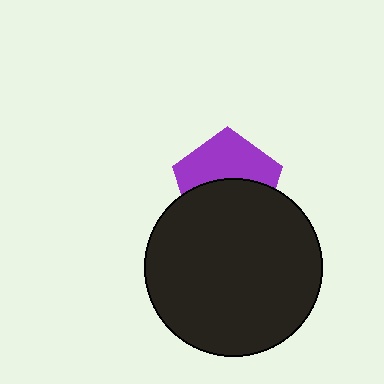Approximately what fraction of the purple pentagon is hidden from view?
Roughly 51% of the purple pentagon is hidden behind the black circle.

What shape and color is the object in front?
The object in front is a black circle.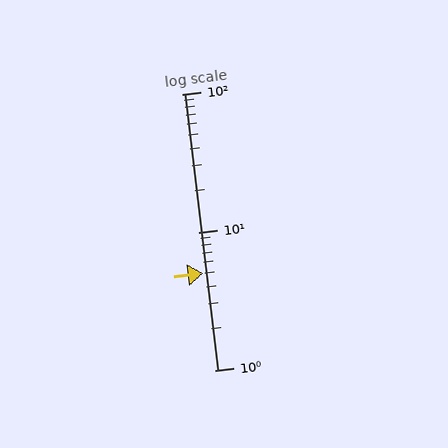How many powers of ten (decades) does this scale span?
The scale spans 2 decades, from 1 to 100.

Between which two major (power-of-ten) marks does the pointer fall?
The pointer is between 1 and 10.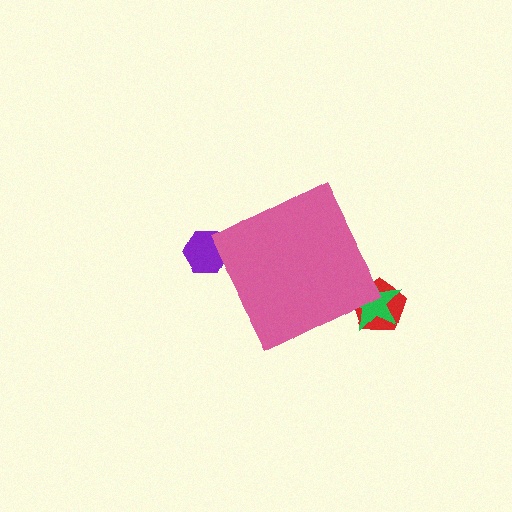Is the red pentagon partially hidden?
Yes, the red pentagon is partially hidden behind the pink diamond.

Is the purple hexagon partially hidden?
Yes, the purple hexagon is partially hidden behind the pink diamond.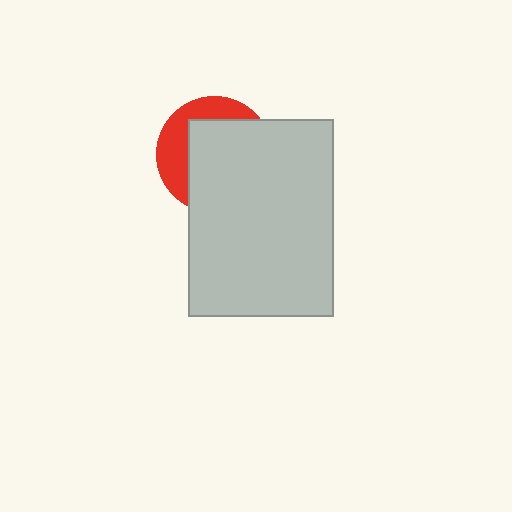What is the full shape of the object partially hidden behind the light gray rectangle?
The partially hidden object is a red circle.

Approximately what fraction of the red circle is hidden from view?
Roughly 66% of the red circle is hidden behind the light gray rectangle.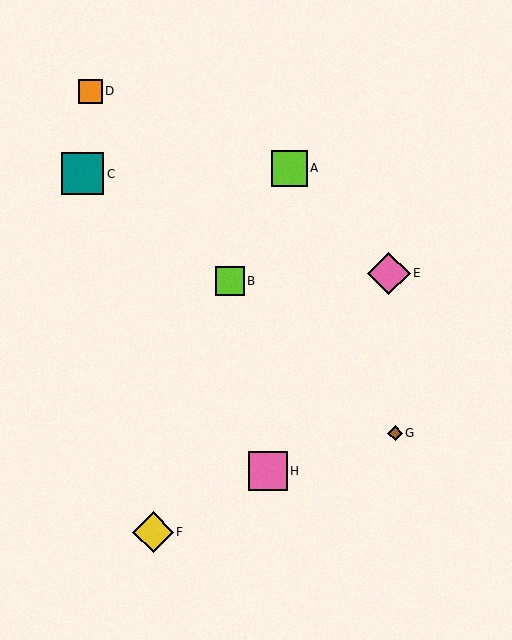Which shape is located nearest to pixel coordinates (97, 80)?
The orange square (labeled D) at (90, 91) is nearest to that location.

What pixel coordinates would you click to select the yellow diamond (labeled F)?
Click at (153, 532) to select the yellow diamond F.